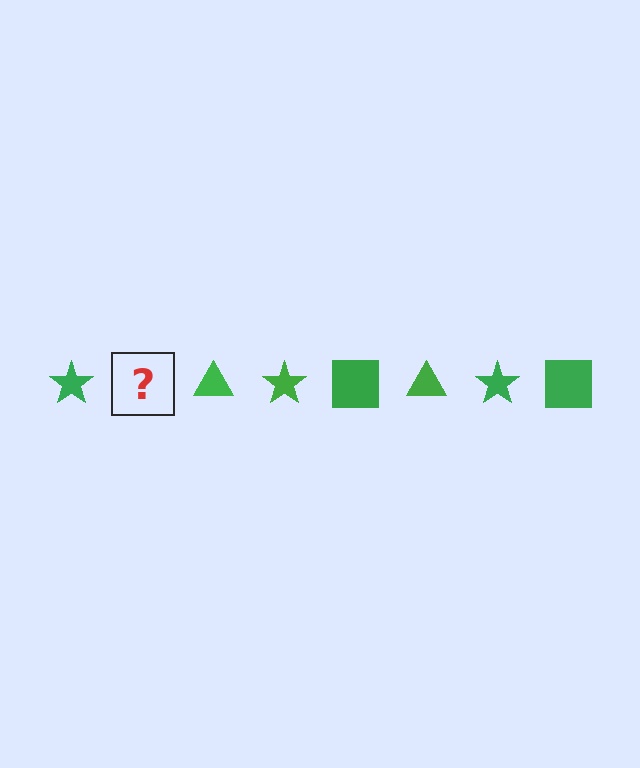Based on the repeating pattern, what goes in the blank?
The blank should be a green square.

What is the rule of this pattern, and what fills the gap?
The rule is that the pattern cycles through star, square, triangle shapes in green. The gap should be filled with a green square.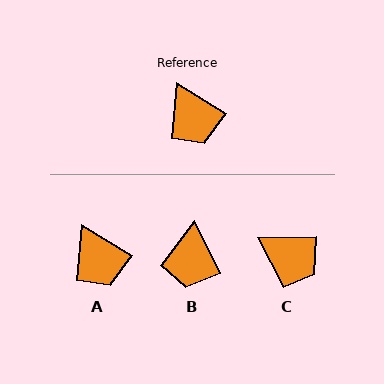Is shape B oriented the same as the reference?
No, it is off by about 33 degrees.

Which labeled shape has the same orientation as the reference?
A.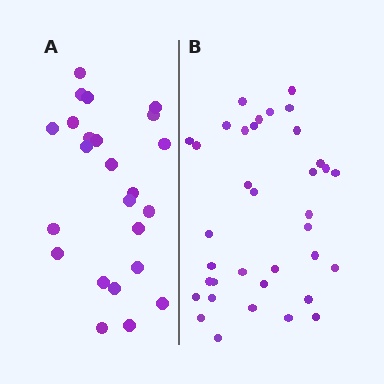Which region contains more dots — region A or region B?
Region B (the right region) has more dots.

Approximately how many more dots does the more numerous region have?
Region B has roughly 12 or so more dots than region A.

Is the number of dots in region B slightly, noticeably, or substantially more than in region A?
Region B has substantially more. The ratio is roughly 1.5 to 1.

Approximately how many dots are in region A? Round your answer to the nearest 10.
About 20 dots. (The exact count is 24, which rounds to 20.)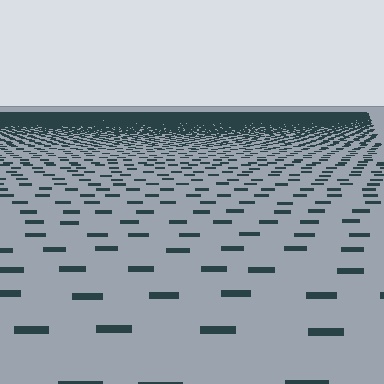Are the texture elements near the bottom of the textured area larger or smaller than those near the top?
Larger. Near the bottom, elements are closer to the viewer and appear at a bigger on-screen size.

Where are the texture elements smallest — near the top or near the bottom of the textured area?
Near the top.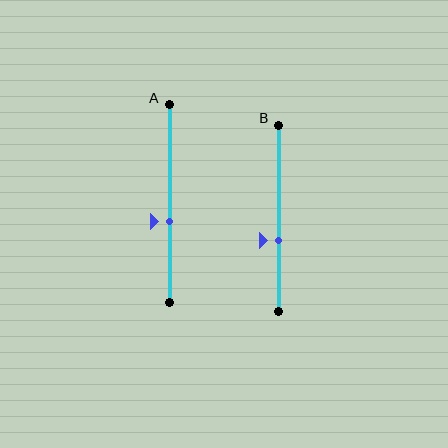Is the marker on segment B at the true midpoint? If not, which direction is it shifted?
No, the marker on segment B is shifted downward by about 12% of the segment length.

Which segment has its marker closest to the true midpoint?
Segment A has its marker closest to the true midpoint.